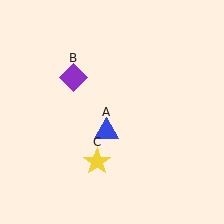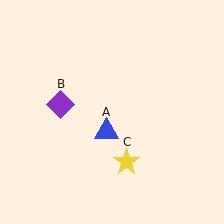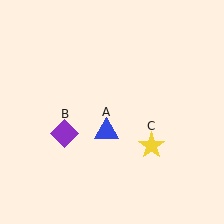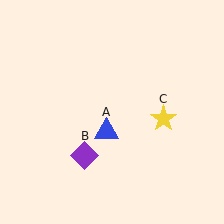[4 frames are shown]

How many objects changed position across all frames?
2 objects changed position: purple diamond (object B), yellow star (object C).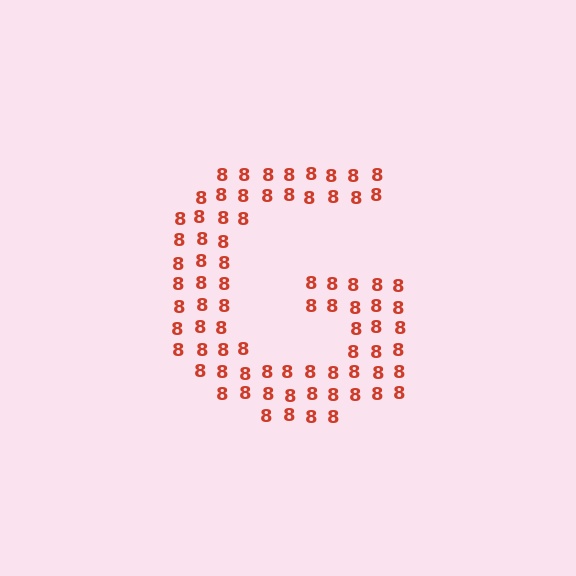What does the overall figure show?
The overall figure shows the letter G.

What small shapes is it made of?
It is made of small digit 8's.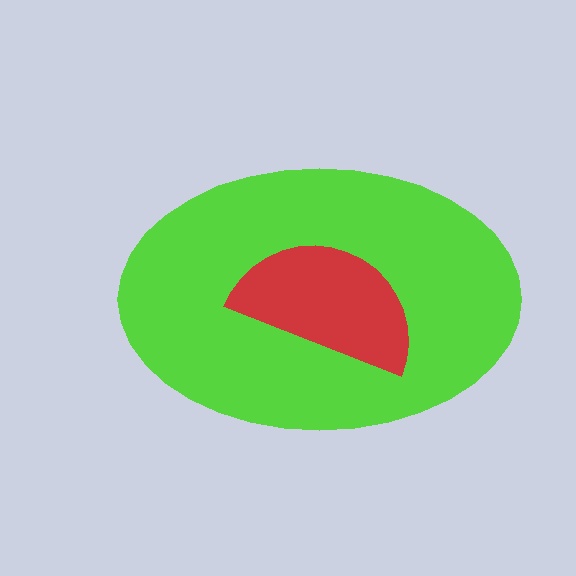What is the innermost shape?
The red semicircle.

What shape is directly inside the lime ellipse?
The red semicircle.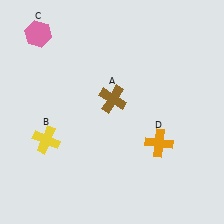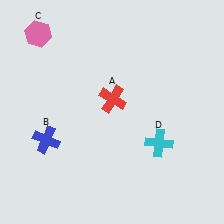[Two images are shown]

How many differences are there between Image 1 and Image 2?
There are 3 differences between the two images.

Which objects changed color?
A changed from brown to red. B changed from yellow to blue. D changed from orange to cyan.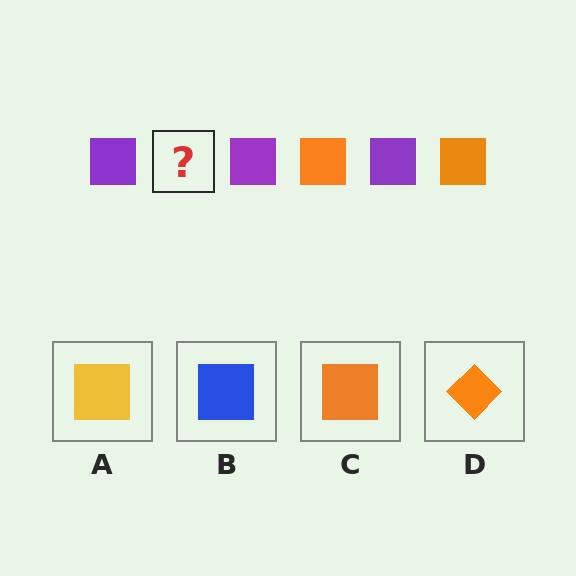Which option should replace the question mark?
Option C.